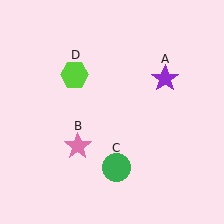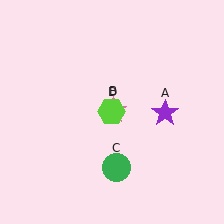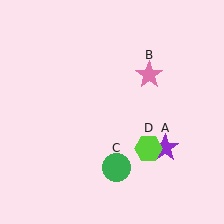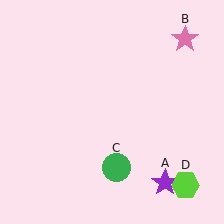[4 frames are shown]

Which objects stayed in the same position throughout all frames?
Green circle (object C) remained stationary.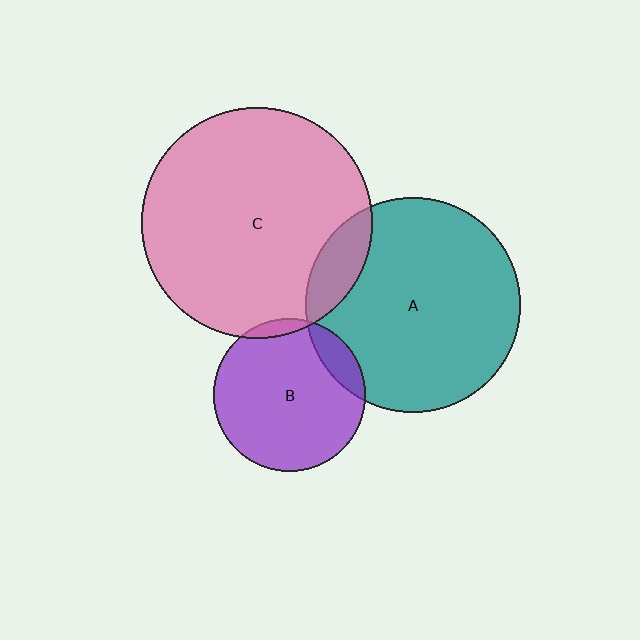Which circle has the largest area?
Circle C (pink).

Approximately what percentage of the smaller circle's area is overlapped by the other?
Approximately 5%.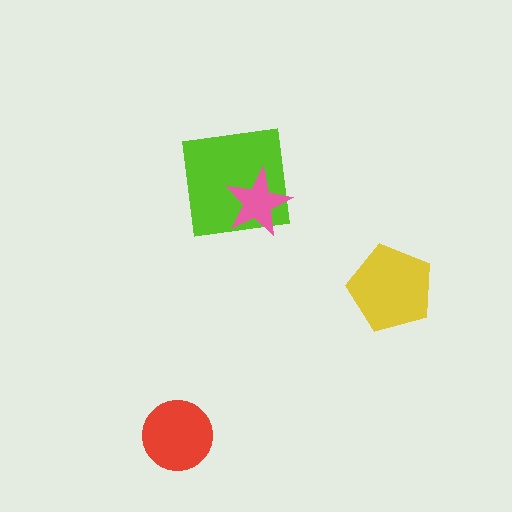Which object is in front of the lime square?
The pink star is in front of the lime square.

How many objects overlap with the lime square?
1 object overlaps with the lime square.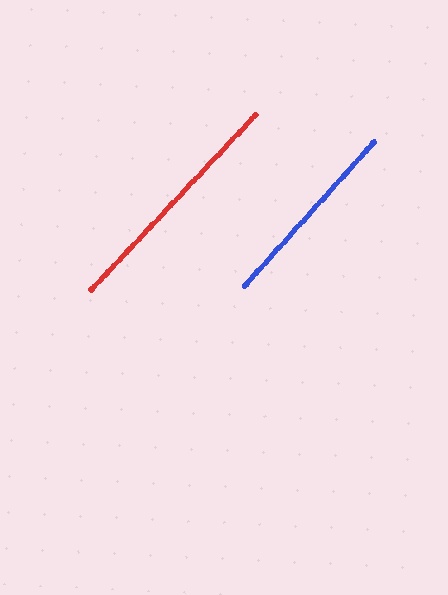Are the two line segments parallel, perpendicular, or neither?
Parallel — their directions differ by only 1.3°.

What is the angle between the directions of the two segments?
Approximately 1 degree.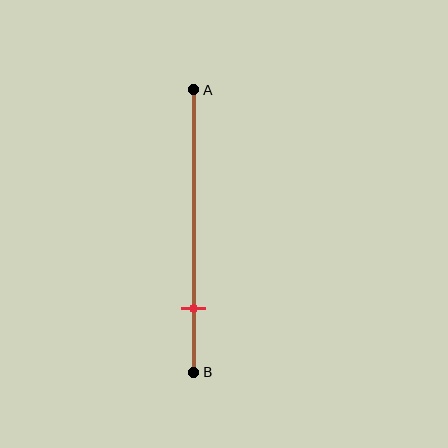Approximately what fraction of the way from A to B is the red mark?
The red mark is approximately 80% of the way from A to B.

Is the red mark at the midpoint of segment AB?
No, the mark is at about 80% from A, not at the 50% midpoint.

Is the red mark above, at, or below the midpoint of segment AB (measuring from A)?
The red mark is below the midpoint of segment AB.